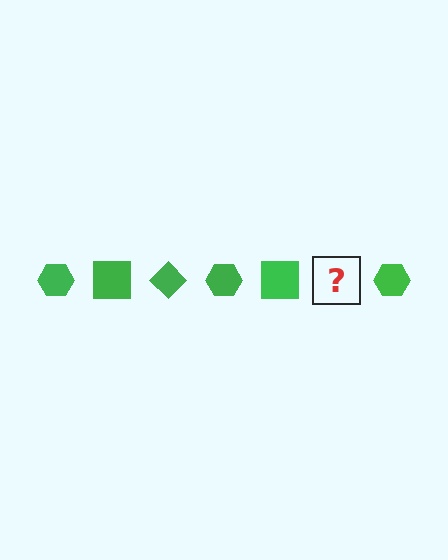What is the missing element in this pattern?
The missing element is a green diamond.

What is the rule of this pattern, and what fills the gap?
The rule is that the pattern cycles through hexagon, square, diamond shapes in green. The gap should be filled with a green diamond.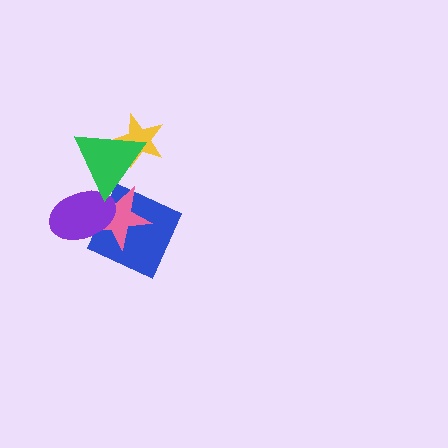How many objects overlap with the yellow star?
1 object overlaps with the yellow star.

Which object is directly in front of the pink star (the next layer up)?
The purple ellipse is directly in front of the pink star.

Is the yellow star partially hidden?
Yes, it is partially covered by another shape.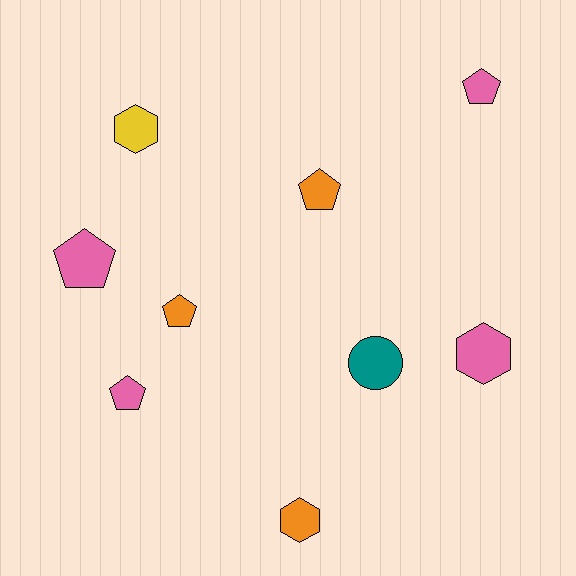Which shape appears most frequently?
Pentagon, with 5 objects.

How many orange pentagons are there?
There are 2 orange pentagons.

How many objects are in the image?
There are 9 objects.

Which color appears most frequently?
Pink, with 4 objects.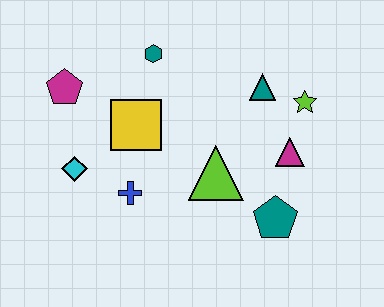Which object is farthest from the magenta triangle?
The magenta pentagon is farthest from the magenta triangle.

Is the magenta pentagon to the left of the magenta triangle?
Yes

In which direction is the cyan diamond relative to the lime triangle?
The cyan diamond is to the left of the lime triangle.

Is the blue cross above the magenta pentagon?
No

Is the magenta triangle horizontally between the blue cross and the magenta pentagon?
No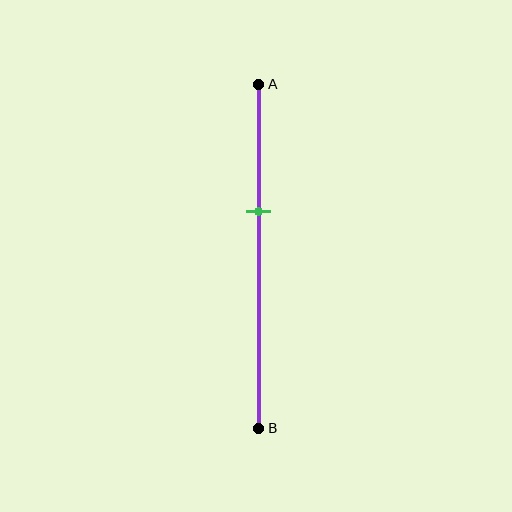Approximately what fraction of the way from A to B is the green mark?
The green mark is approximately 35% of the way from A to B.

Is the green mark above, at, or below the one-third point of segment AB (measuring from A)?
The green mark is below the one-third point of segment AB.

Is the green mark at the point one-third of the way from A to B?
No, the mark is at about 35% from A, not at the 33% one-third point.